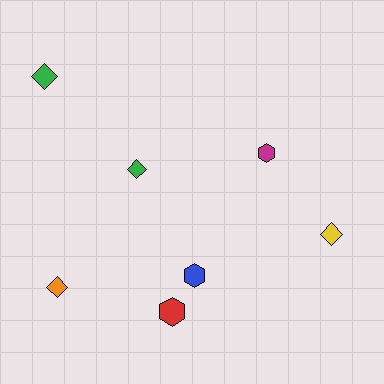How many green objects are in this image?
There are 2 green objects.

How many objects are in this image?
There are 7 objects.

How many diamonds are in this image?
There are 4 diamonds.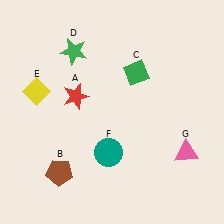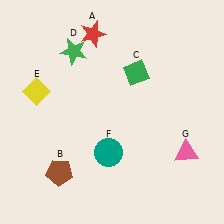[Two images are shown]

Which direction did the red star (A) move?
The red star (A) moved up.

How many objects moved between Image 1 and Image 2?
1 object moved between the two images.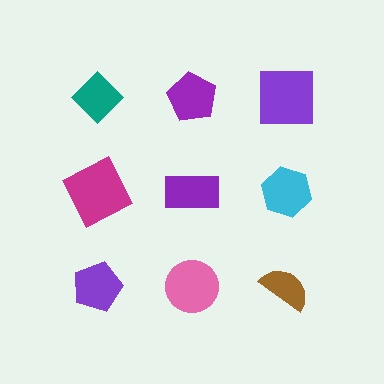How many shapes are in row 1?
3 shapes.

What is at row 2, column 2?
A purple rectangle.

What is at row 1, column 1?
A teal diamond.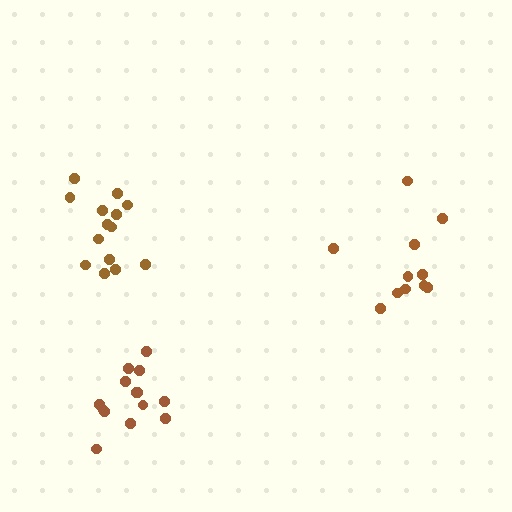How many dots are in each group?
Group 1: 11 dots, Group 2: 14 dots, Group 3: 14 dots (39 total).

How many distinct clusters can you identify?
There are 3 distinct clusters.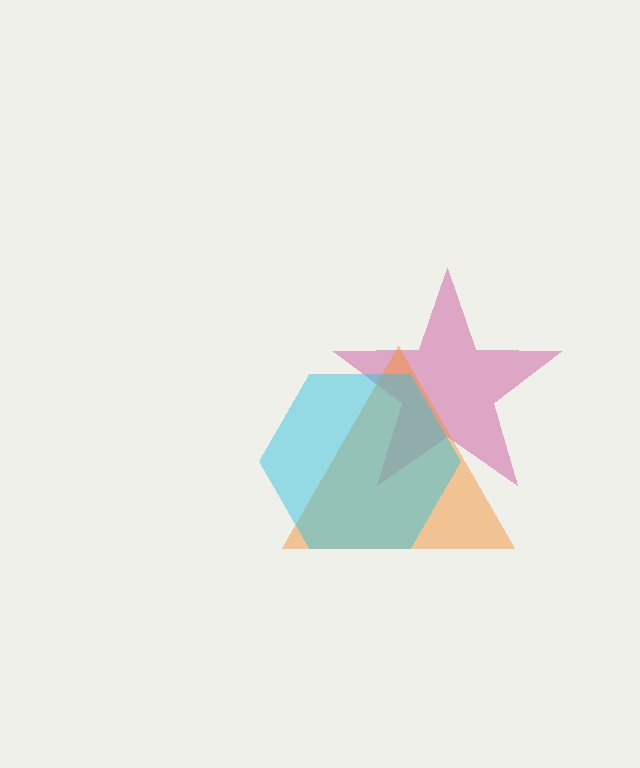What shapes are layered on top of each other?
The layered shapes are: a magenta star, an orange triangle, a cyan hexagon.